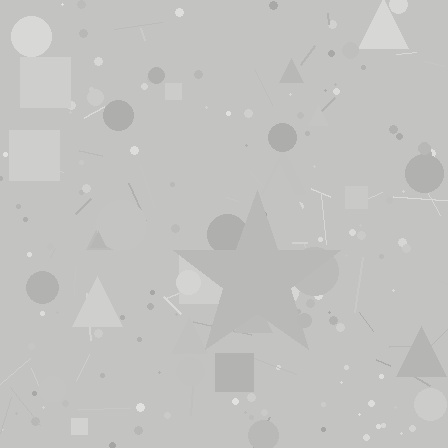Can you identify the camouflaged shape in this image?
The camouflaged shape is a star.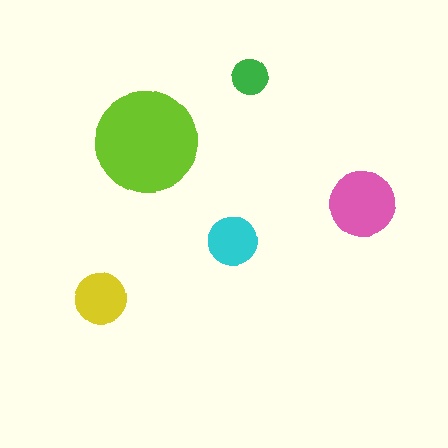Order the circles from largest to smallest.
the lime one, the pink one, the yellow one, the cyan one, the green one.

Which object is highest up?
The green circle is topmost.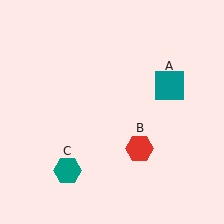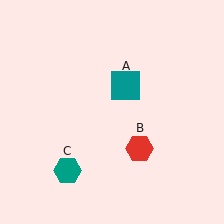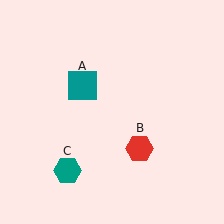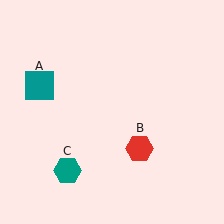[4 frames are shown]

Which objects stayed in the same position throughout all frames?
Red hexagon (object B) and teal hexagon (object C) remained stationary.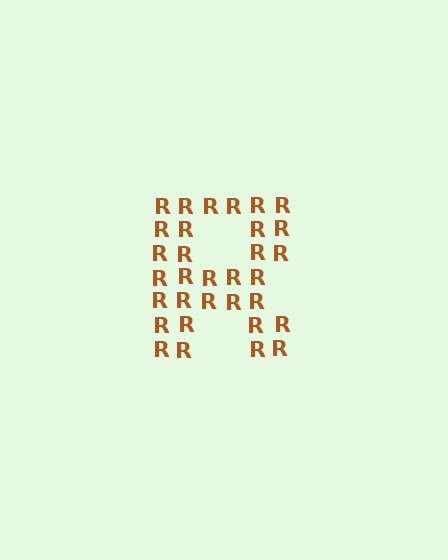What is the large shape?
The large shape is the letter R.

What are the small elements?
The small elements are letter R's.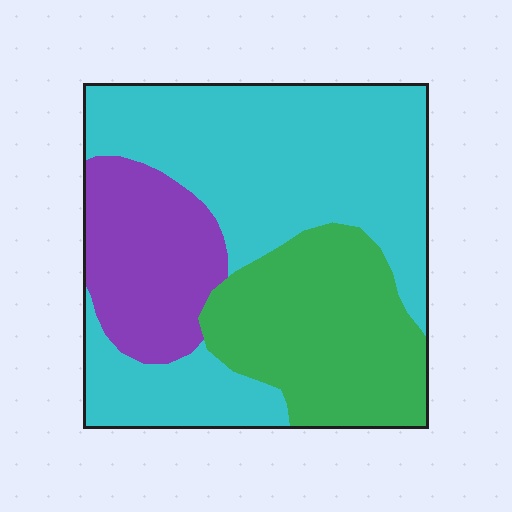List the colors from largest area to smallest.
From largest to smallest: cyan, green, purple.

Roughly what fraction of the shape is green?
Green takes up between a quarter and a half of the shape.